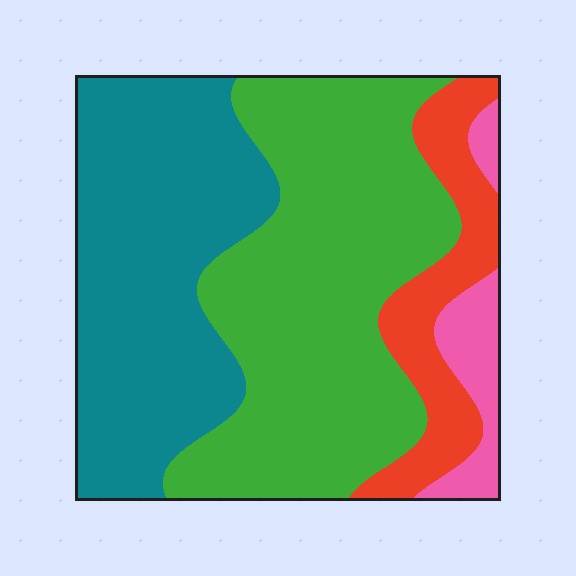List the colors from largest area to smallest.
From largest to smallest: green, teal, red, pink.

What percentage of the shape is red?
Red takes up less than a quarter of the shape.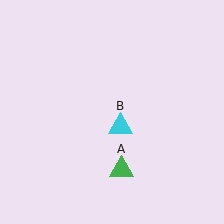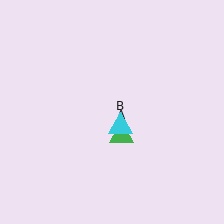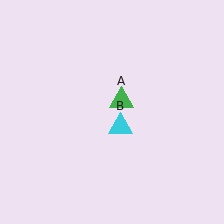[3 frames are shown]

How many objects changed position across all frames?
1 object changed position: green triangle (object A).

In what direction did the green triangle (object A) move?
The green triangle (object A) moved up.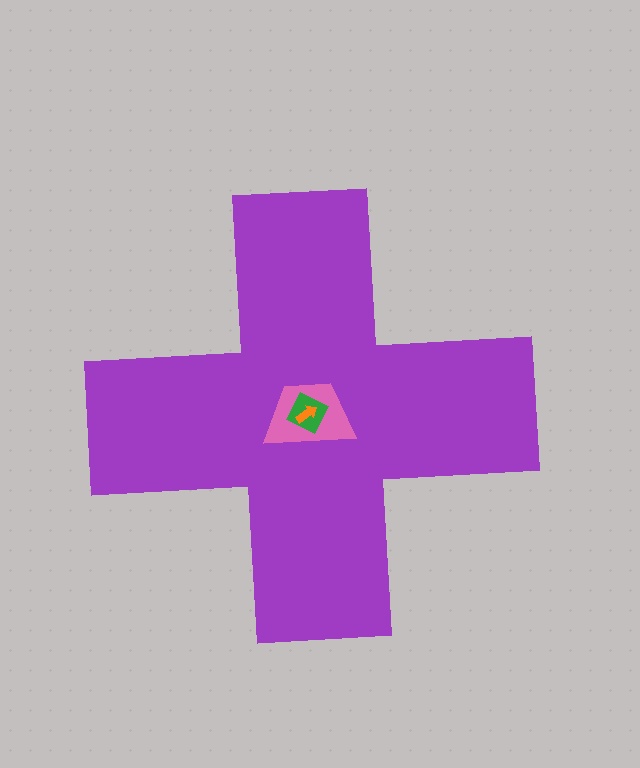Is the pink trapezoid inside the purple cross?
Yes.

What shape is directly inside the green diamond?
The orange arrow.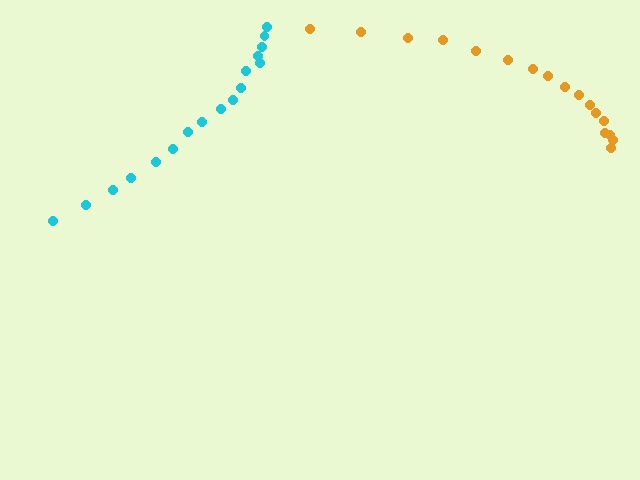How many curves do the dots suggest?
There are 2 distinct paths.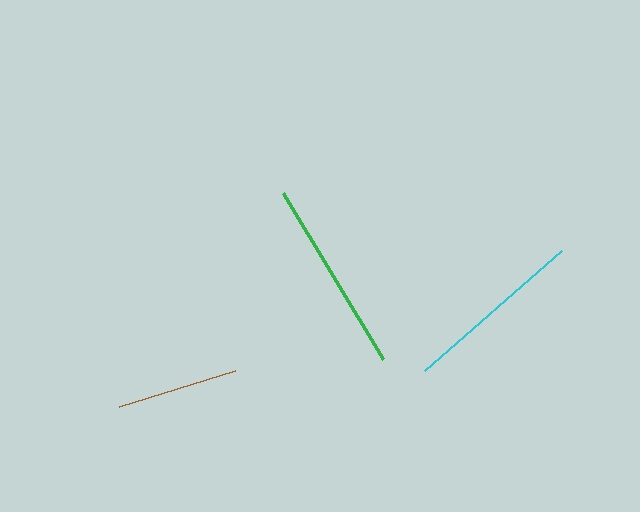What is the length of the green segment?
The green segment is approximately 194 pixels long.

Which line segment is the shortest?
The brown line is the shortest at approximately 122 pixels.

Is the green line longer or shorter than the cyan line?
The green line is longer than the cyan line.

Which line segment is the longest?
The green line is the longest at approximately 194 pixels.